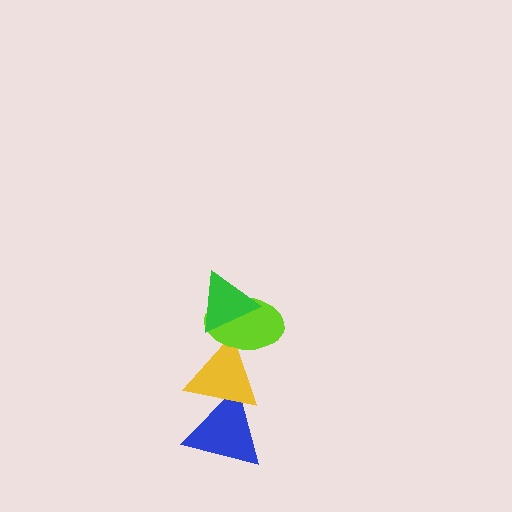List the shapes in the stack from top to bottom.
From top to bottom: the green triangle, the lime ellipse, the yellow triangle, the blue triangle.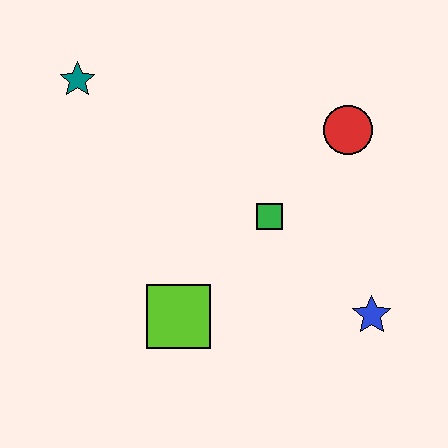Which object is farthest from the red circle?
The teal star is farthest from the red circle.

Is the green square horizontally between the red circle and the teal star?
Yes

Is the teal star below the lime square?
No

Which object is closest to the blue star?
The green square is closest to the blue star.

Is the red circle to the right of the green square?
Yes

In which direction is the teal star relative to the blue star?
The teal star is to the left of the blue star.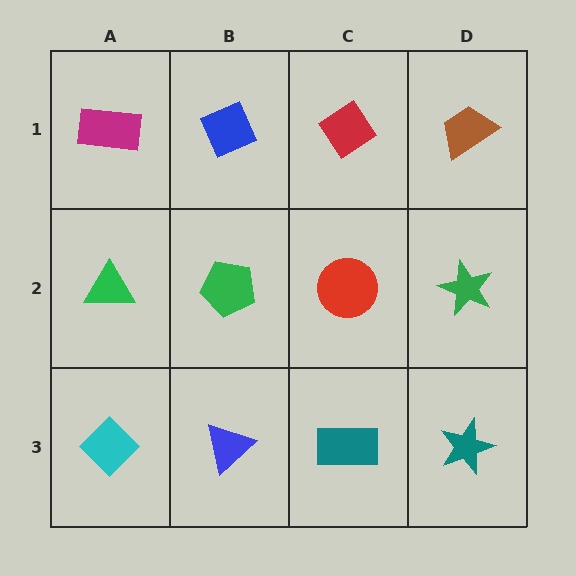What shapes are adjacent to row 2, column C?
A red diamond (row 1, column C), a teal rectangle (row 3, column C), a green pentagon (row 2, column B), a green star (row 2, column D).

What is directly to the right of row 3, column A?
A blue triangle.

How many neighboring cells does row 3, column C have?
3.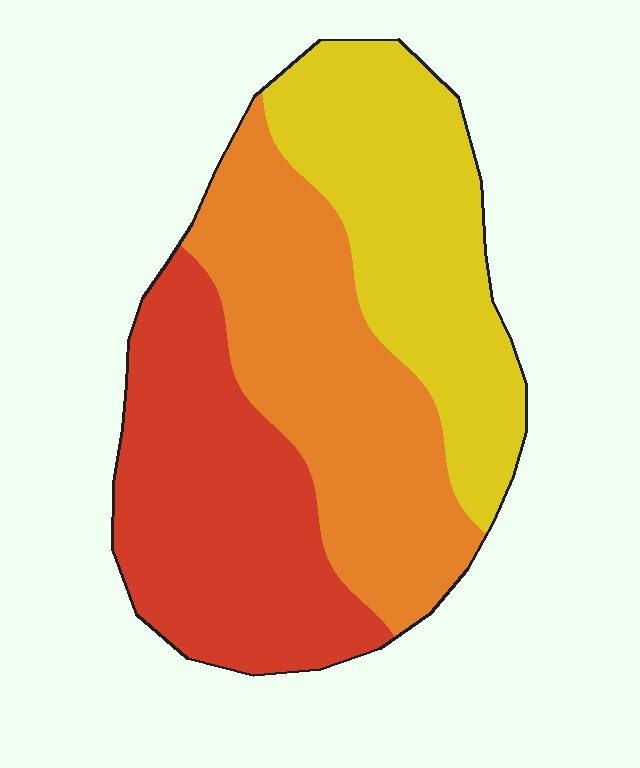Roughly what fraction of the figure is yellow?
Yellow takes up about one third (1/3) of the figure.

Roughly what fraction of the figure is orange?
Orange covers about 35% of the figure.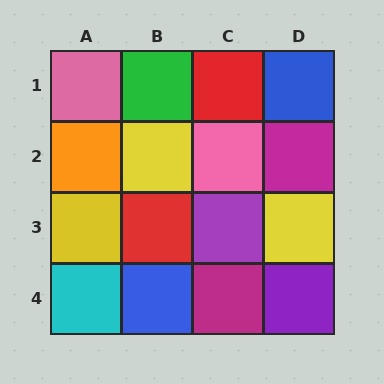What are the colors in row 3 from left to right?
Yellow, red, purple, yellow.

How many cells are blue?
2 cells are blue.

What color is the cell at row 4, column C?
Magenta.